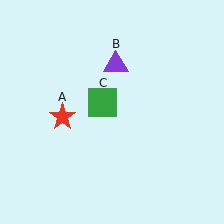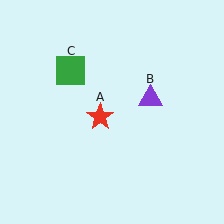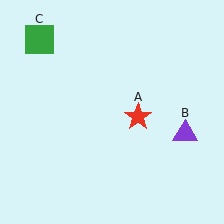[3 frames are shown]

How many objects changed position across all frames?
3 objects changed position: red star (object A), purple triangle (object B), green square (object C).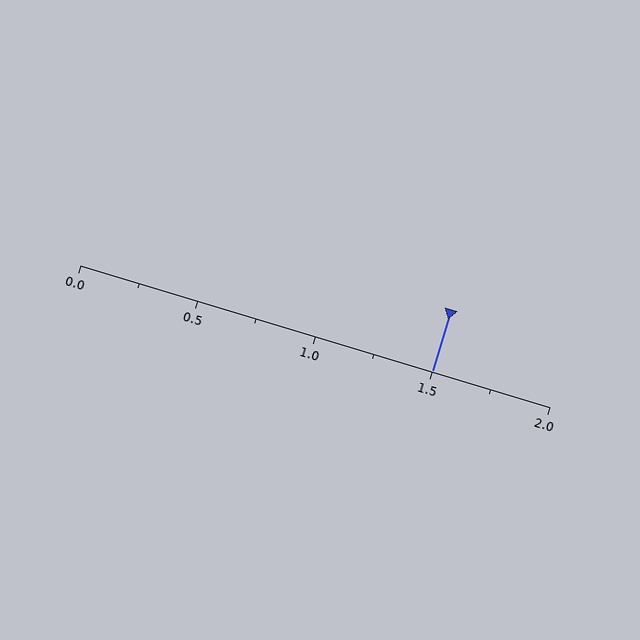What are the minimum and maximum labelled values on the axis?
The axis runs from 0.0 to 2.0.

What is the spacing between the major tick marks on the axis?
The major ticks are spaced 0.5 apart.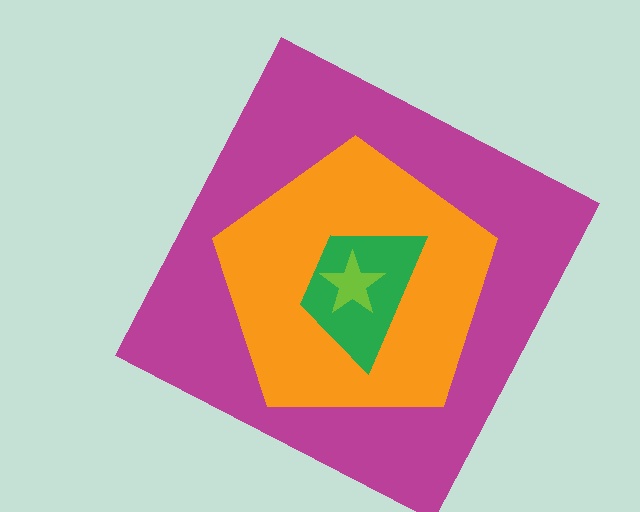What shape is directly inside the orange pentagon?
The green trapezoid.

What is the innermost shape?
The lime star.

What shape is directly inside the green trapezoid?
The lime star.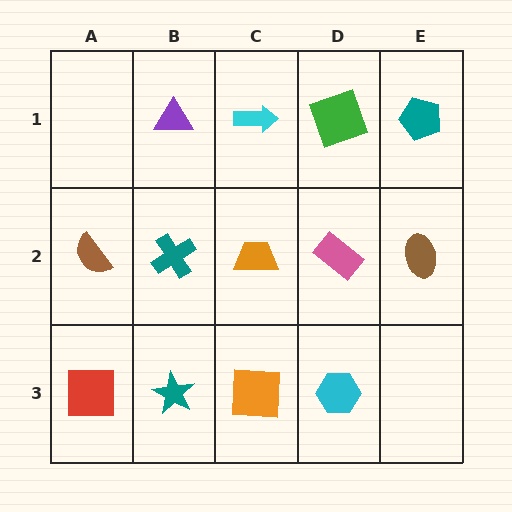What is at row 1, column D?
A green square.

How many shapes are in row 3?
4 shapes.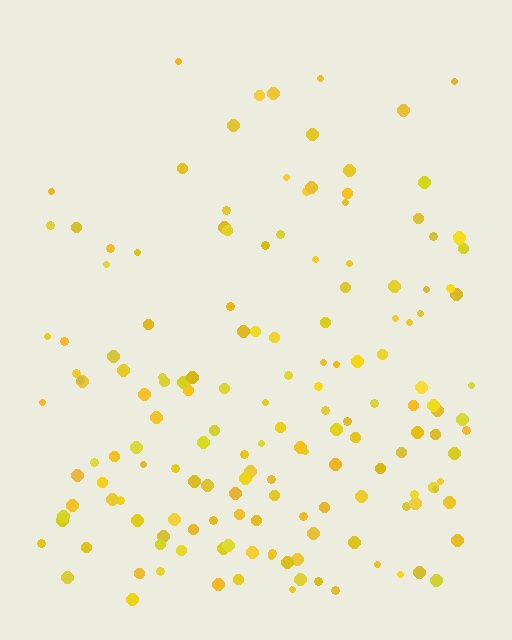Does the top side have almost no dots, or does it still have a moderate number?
Still a moderate number, just noticeably fewer than the bottom.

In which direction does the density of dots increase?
From top to bottom, with the bottom side densest.